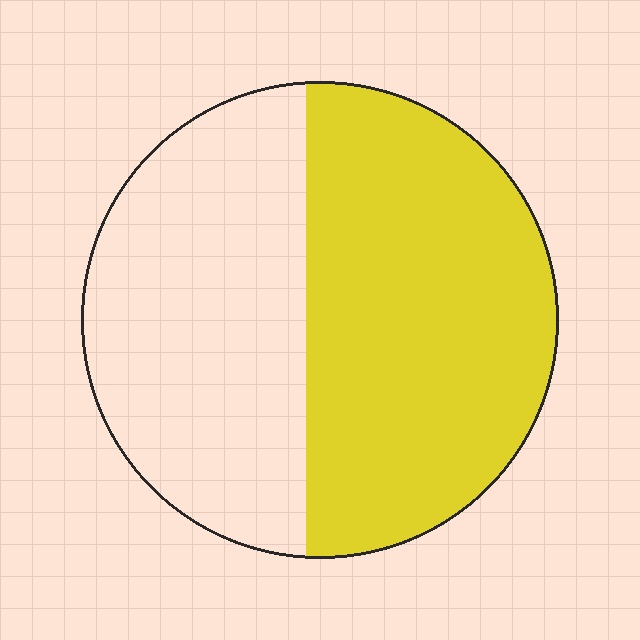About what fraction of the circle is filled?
About one half (1/2).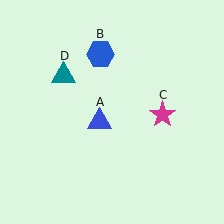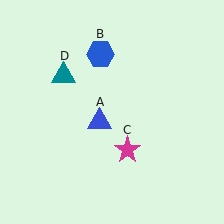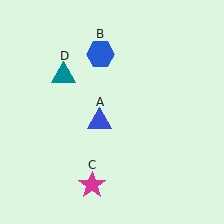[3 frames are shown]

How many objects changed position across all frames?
1 object changed position: magenta star (object C).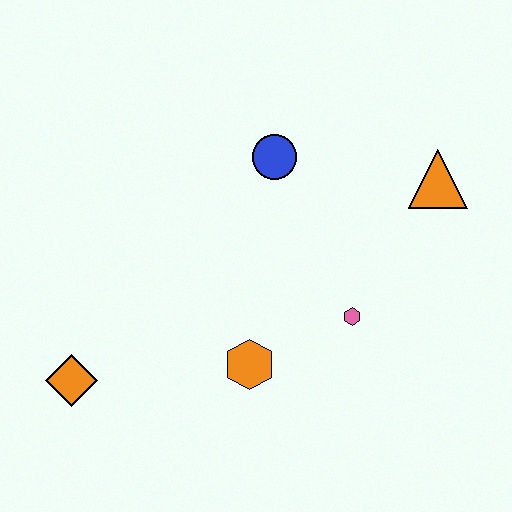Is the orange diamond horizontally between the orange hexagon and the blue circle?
No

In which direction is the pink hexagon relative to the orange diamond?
The pink hexagon is to the right of the orange diamond.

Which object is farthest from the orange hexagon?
The orange triangle is farthest from the orange hexagon.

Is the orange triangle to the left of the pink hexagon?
No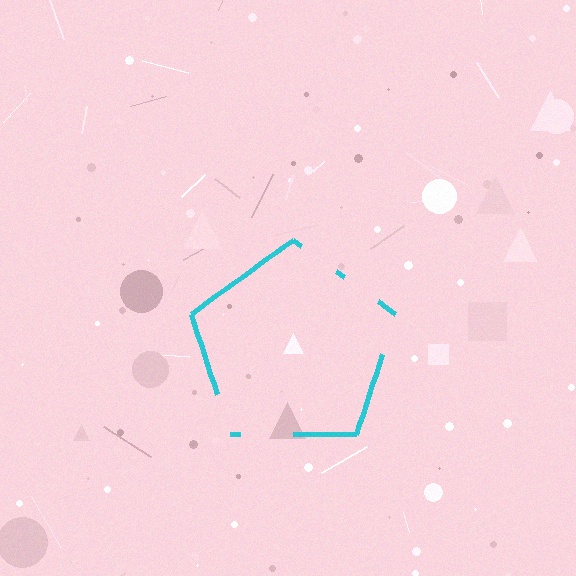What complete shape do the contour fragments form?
The contour fragments form a pentagon.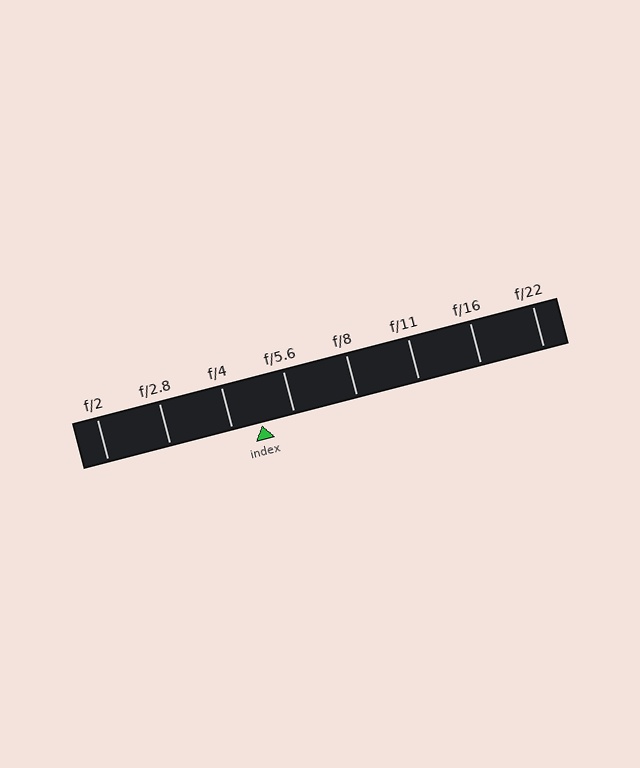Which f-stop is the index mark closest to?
The index mark is closest to f/4.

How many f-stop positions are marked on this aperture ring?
There are 8 f-stop positions marked.